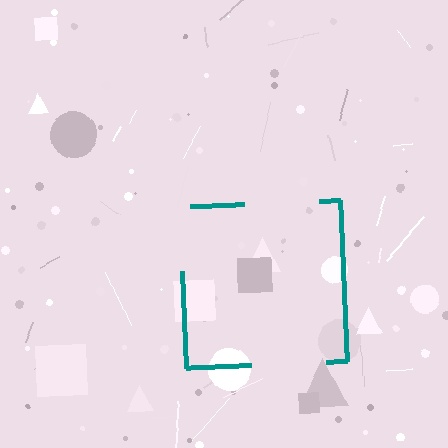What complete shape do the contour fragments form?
The contour fragments form a square.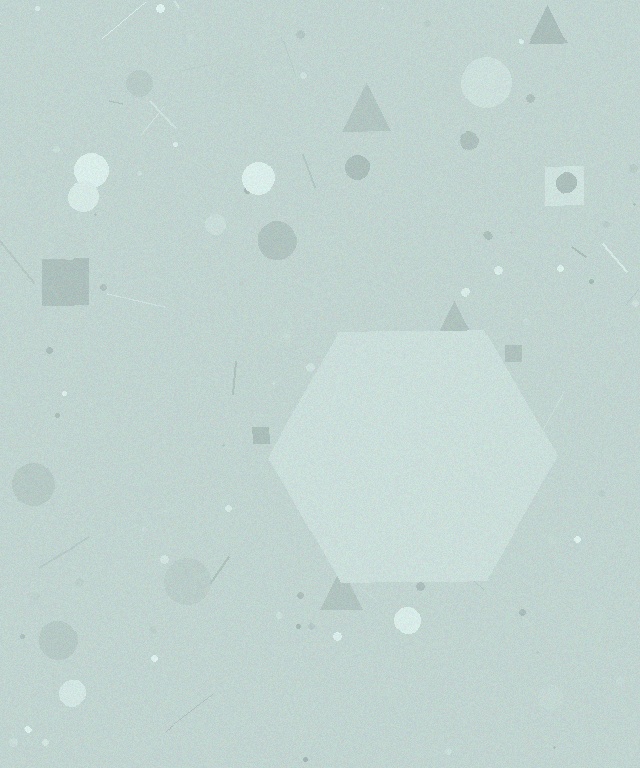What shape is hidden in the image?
A hexagon is hidden in the image.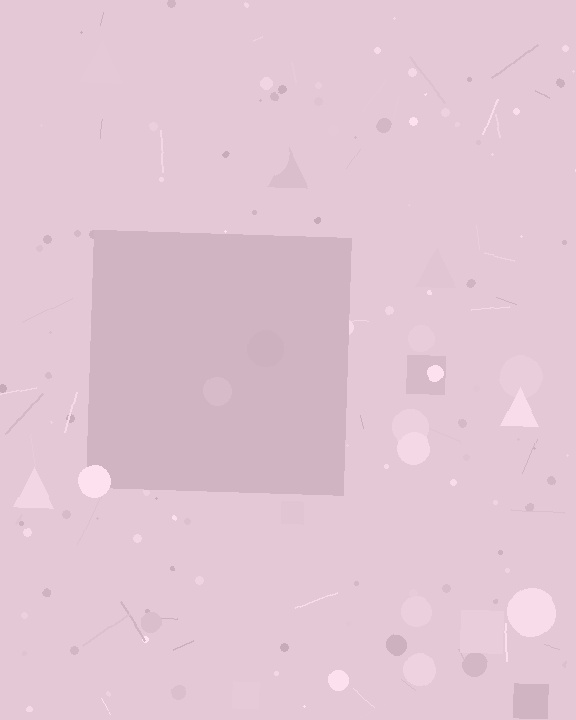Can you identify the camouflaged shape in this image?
The camouflaged shape is a square.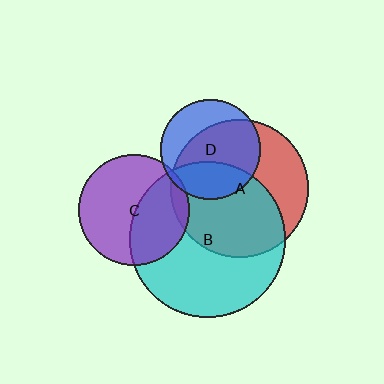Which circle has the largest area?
Circle B (cyan).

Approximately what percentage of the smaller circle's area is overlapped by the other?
Approximately 5%.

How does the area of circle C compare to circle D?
Approximately 1.2 times.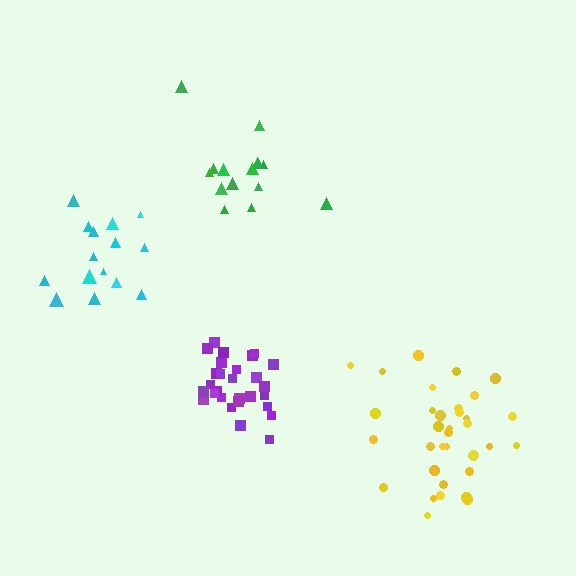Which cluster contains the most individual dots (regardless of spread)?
Yellow (34).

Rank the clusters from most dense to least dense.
purple, yellow, cyan, green.